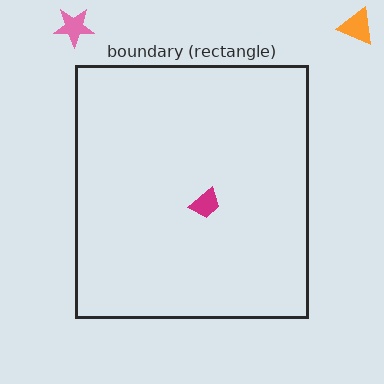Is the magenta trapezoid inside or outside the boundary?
Inside.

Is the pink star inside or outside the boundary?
Outside.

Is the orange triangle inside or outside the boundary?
Outside.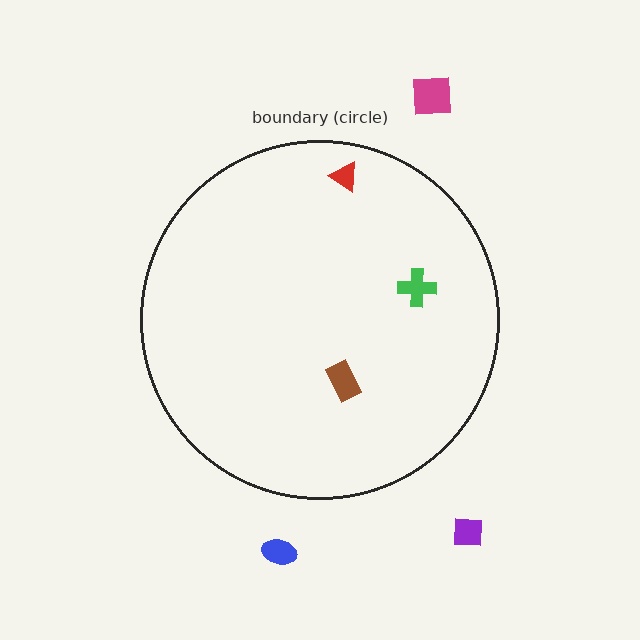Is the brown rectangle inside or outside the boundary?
Inside.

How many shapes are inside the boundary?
3 inside, 3 outside.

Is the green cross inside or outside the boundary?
Inside.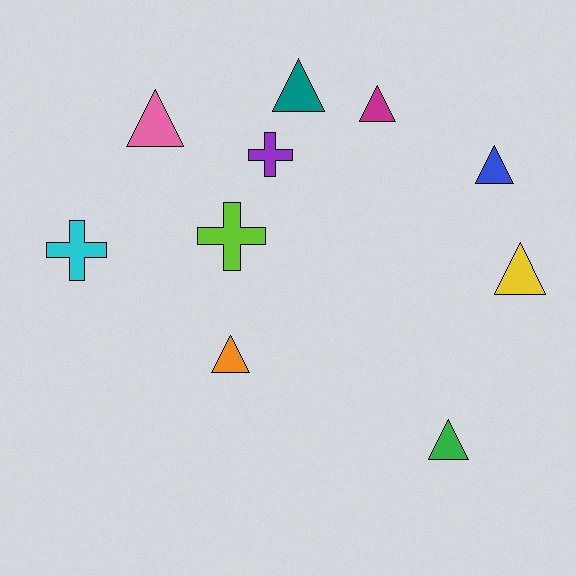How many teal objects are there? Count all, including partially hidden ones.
There is 1 teal object.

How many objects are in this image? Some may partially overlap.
There are 10 objects.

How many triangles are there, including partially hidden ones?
There are 7 triangles.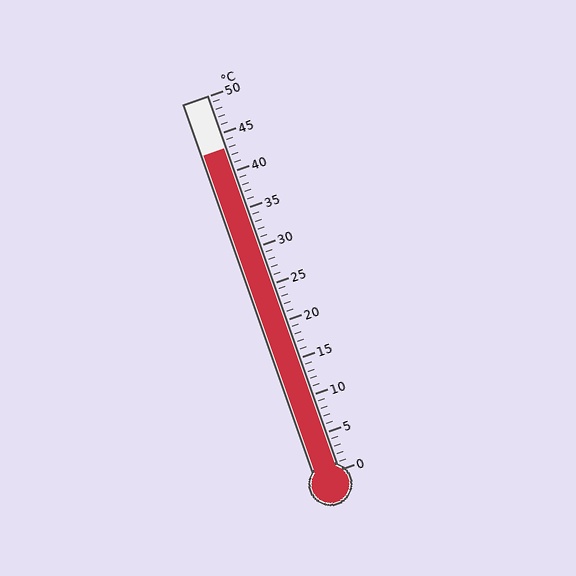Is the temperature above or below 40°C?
The temperature is above 40°C.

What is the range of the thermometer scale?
The thermometer scale ranges from 0°C to 50°C.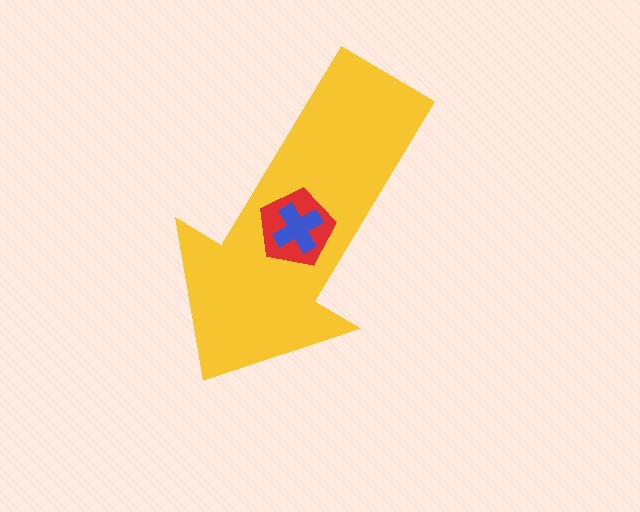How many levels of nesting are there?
3.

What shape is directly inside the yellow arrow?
The red pentagon.